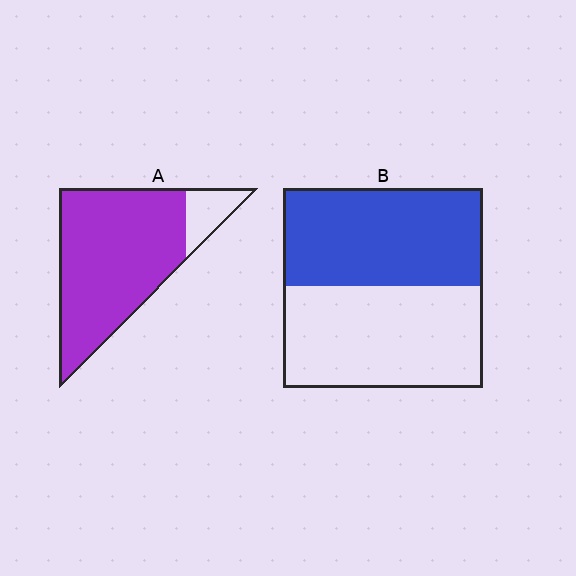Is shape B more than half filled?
Roughly half.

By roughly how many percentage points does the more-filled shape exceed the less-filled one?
By roughly 40 percentage points (A over B).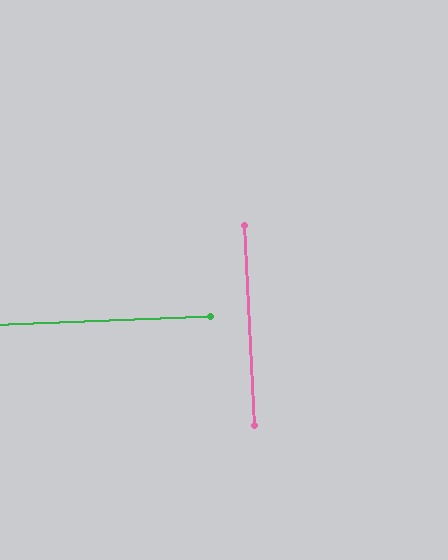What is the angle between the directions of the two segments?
Approximately 89 degrees.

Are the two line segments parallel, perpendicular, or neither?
Perpendicular — they meet at approximately 89°.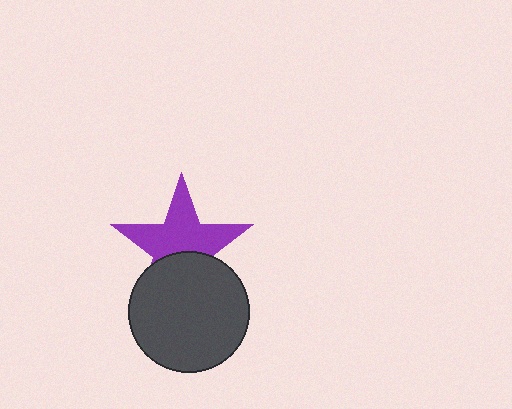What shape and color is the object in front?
The object in front is a dark gray circle.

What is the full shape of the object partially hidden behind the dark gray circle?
The partially hidden object is a purple star.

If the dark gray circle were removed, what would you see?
You would see the complete purple star.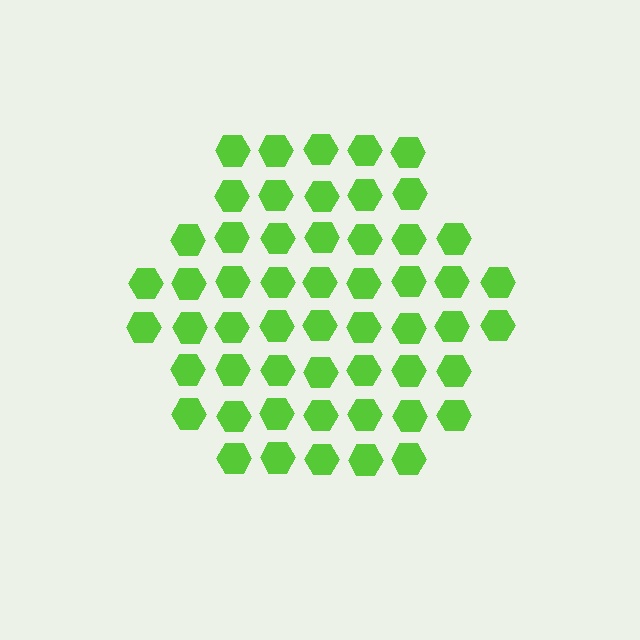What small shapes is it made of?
It is made of small hexagons.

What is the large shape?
The large shape is a hexagon.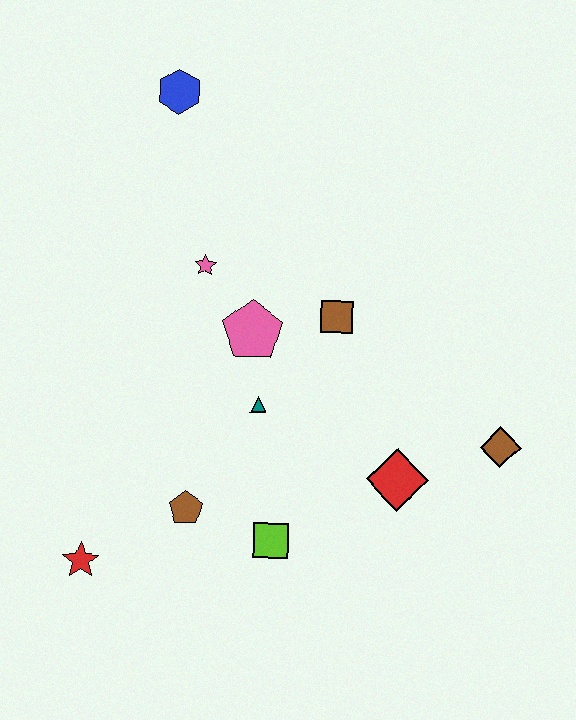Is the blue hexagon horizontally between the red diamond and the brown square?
No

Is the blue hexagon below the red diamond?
No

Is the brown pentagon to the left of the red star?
No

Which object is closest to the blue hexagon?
The pink star is closest to the blue hexagon.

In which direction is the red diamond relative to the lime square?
The red diamond is to the right of the lime square.